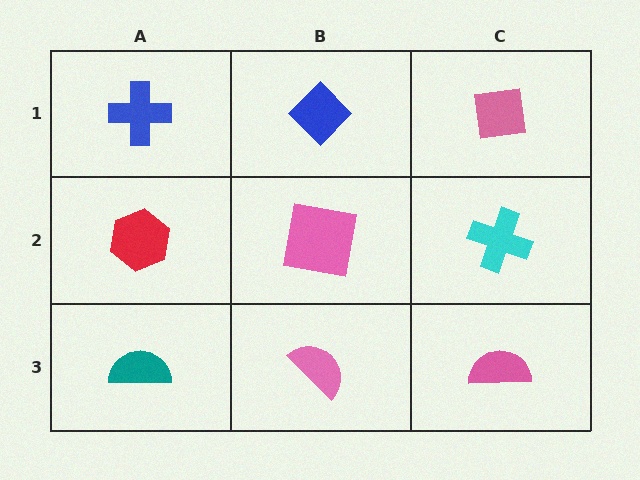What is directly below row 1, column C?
A cyan cross.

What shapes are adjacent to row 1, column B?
A pink square (row 2, column B), a blue cross (row 1, column A), a pink square (row 1, column C).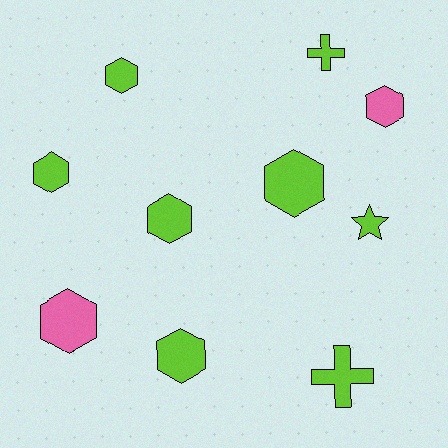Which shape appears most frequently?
Hexagon, with 7 objects.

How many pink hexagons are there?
There are 2 pink hexagons.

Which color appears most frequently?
Lime, with 8 objects.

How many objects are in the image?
There are 10 objects.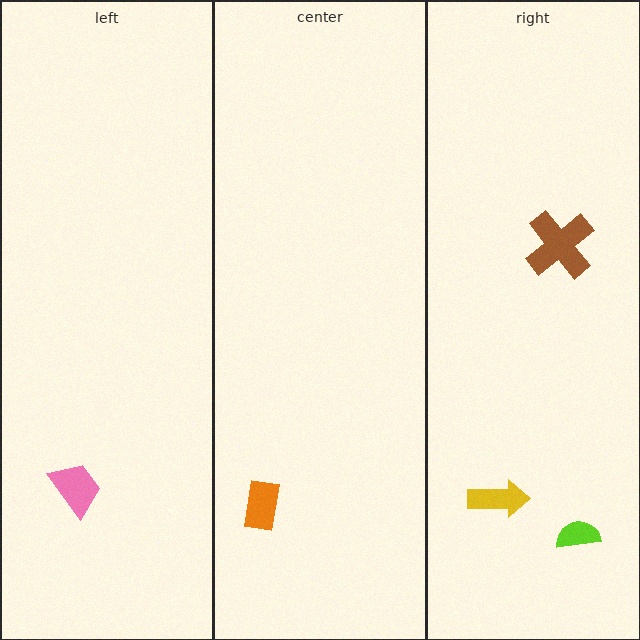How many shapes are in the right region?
3.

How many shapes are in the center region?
1.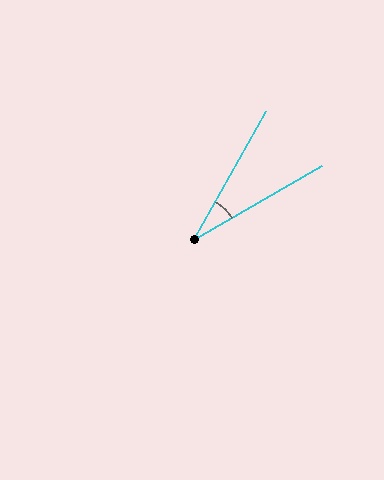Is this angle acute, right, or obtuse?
It is acute.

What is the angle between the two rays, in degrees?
Approximately 31 degrees.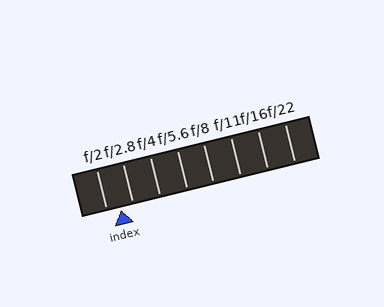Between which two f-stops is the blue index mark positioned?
The index mark is between f/2 and f/2.8.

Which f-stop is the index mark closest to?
The index mark is closest to f/2.8.